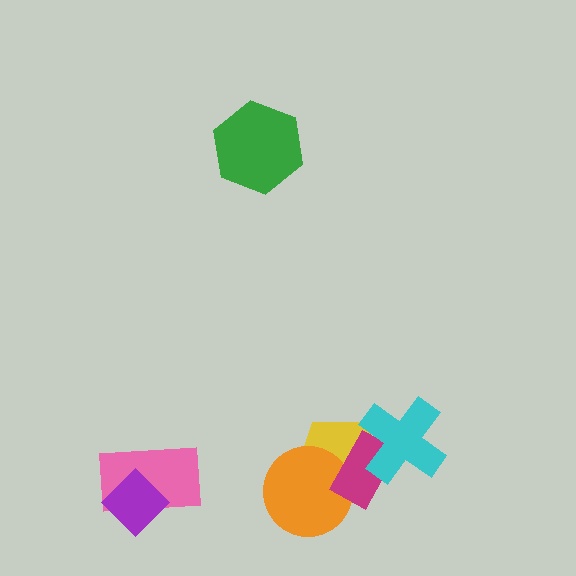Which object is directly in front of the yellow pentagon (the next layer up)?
The orange circle is directly in front of the yellow pentagon.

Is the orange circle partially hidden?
Yes, it is partially covered by another shape.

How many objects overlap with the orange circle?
2 objects overlap with the orange circle.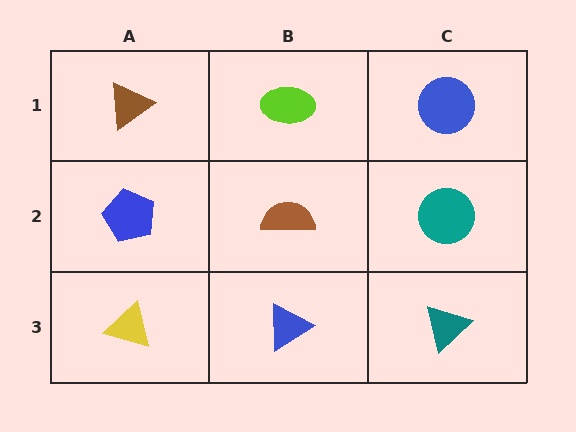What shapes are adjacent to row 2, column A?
A brown triangle (row 1, column A), a yellow triangle (row 3, column A), a brown semicircle (row 2, column B).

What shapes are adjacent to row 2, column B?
A lime ellipse (row 1, column B), a blue triangle (row 3, column B), a blue pentagon (row 2, column A), a teal circle (row 2, column C).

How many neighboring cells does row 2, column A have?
3.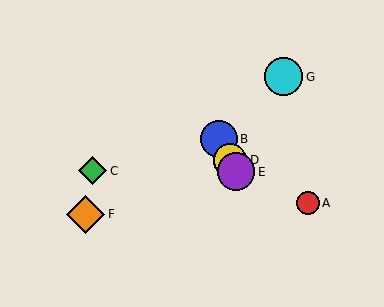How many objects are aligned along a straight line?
3 objects (B, D, E) are aligned along a straight line.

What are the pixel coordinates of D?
Object D is at (230, 160).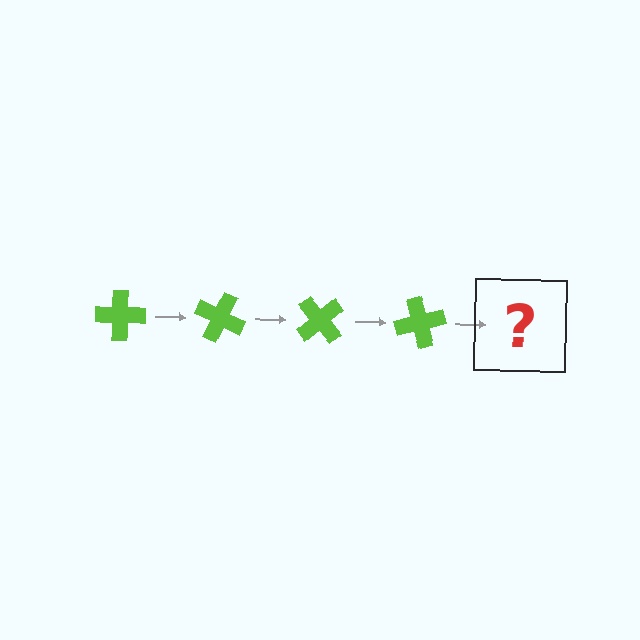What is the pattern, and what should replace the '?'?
The pattern is that the cross rotates 25 degrees each step. The '?' should be a lime cross rotated 100 degrees.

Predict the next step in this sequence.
The next step is a lime cross rotated 100 degrees.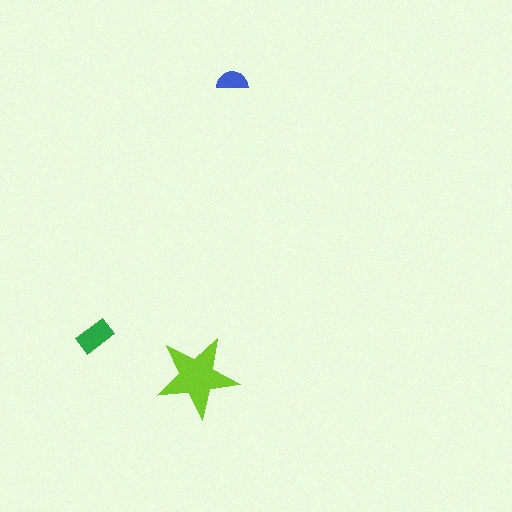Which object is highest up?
The blue semicircle is topmost.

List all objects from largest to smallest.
The lime star, the green rectangle, the blue semicircle.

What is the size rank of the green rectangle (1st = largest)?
2nd.